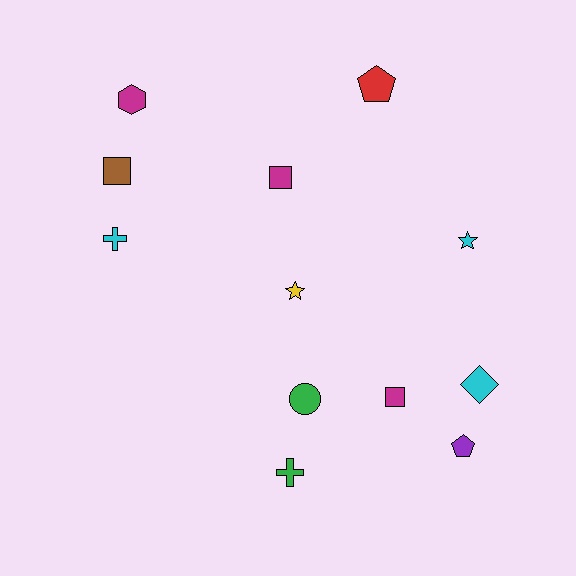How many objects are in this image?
There are 12 objects.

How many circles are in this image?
There is 1 circle.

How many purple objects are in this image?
There is 1 purple object.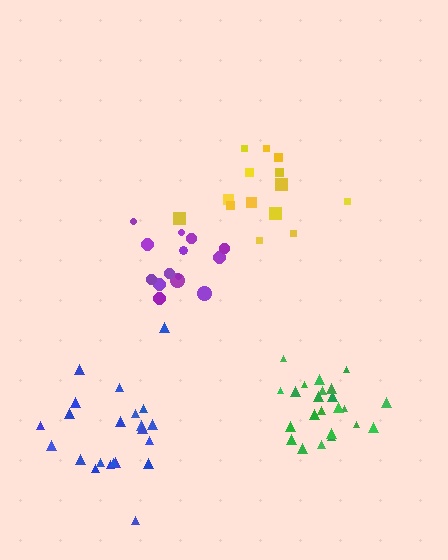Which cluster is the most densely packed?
Green.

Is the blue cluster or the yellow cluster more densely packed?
Yellow.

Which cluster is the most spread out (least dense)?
Blue.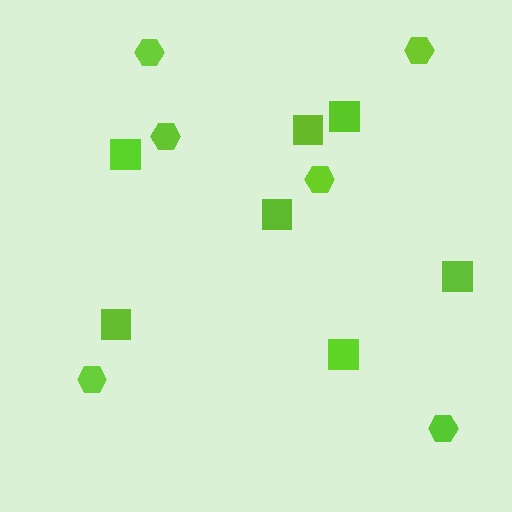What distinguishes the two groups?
There are 2 groups: one group of squares (7) and one group of hexagons (6).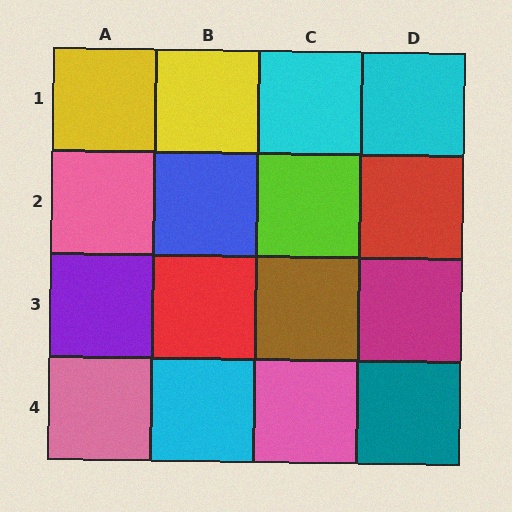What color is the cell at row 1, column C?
Cyan.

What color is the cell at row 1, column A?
Yellow.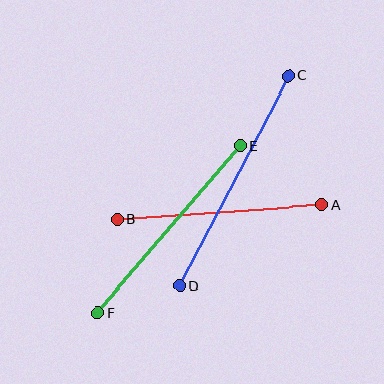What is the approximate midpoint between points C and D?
The midpoint is at approximately (234, 181) pixels.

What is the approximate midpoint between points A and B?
The midpoint is at approximately (220, 212) pixels.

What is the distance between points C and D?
The distance is approximately 237 pixels.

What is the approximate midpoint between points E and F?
The midpoint is at approximately (169, 229) pixels.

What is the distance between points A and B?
The distance is approximately 205 pixels.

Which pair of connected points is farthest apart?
Points C and D are farthest apart.